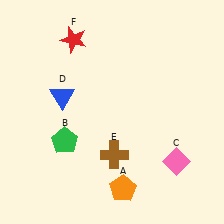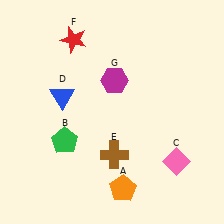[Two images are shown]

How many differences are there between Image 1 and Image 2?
There is 1 difference between the two images.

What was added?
A magenta hexagon (G) was added in Image 2.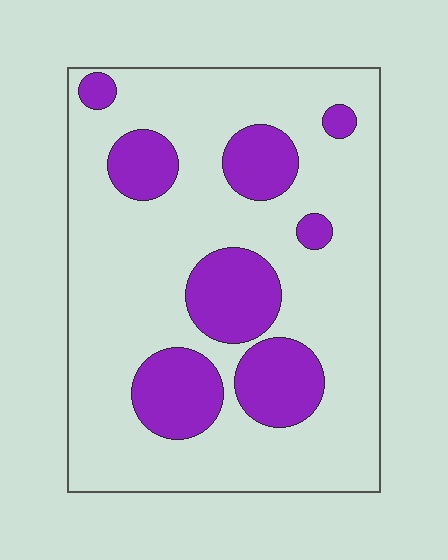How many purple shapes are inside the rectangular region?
8.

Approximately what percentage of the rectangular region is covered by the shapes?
Approximately 25%.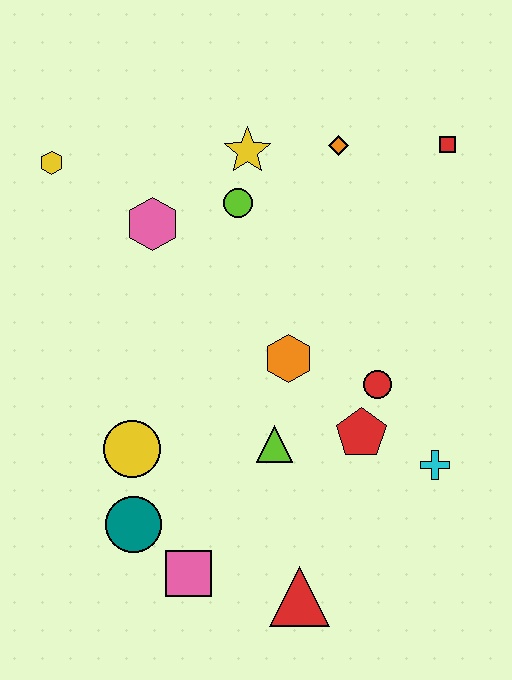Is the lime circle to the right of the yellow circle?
Yes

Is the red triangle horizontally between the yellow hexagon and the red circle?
Yes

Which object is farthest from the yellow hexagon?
The red triangle is farthest from the yellow hexagon.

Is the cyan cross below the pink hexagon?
Yes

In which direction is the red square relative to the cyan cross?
The red square is above the cyan cross.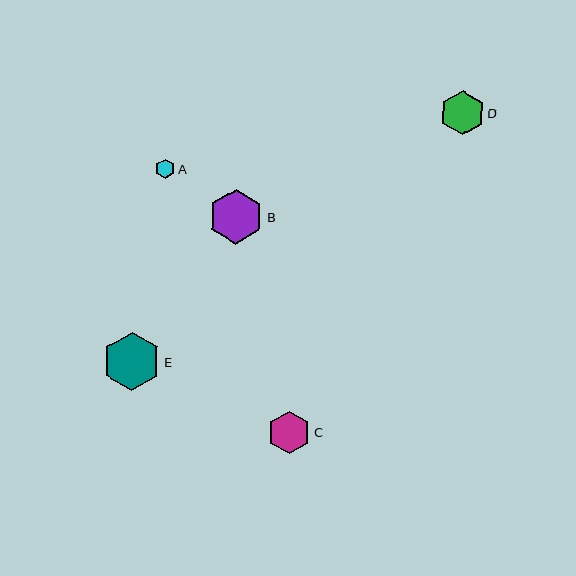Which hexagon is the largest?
Hexagon E is the largest with a size of approximately 58 pixels.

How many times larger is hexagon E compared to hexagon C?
Hexagon E is approximately 1.4 times the size of hexagon C.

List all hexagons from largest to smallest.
From largest to smallest: E, B, D, C, A.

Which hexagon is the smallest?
Hexagon A is the smallest with a size of approximately 20 pixels.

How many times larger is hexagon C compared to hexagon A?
Hexagon C is approximately 2.2 times the size of hexagon A.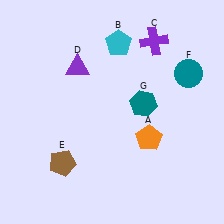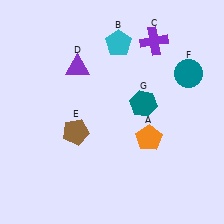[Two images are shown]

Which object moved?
The brown pentagon (E) moved up.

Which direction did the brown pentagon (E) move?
The brown pentagon (E) moved up.